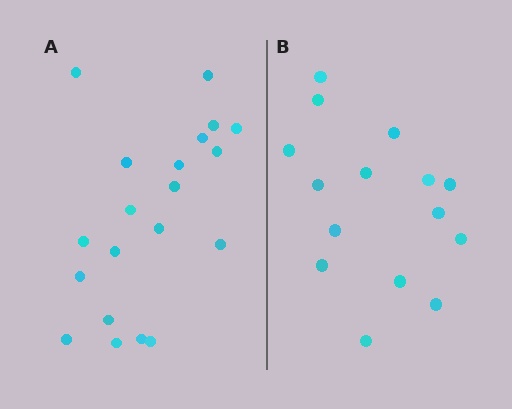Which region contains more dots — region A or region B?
Region A (the left region) has more dots.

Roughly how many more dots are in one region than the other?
Region A has about 5 more dots than region B.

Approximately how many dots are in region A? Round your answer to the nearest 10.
About 20 dots.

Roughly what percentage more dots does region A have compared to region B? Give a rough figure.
About 35% more.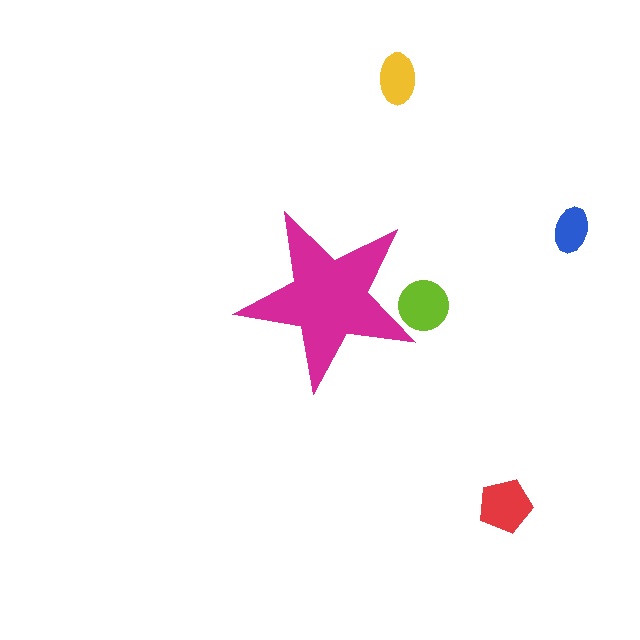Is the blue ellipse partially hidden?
No, the blue ellipse is fully visible.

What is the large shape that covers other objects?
A magenta star.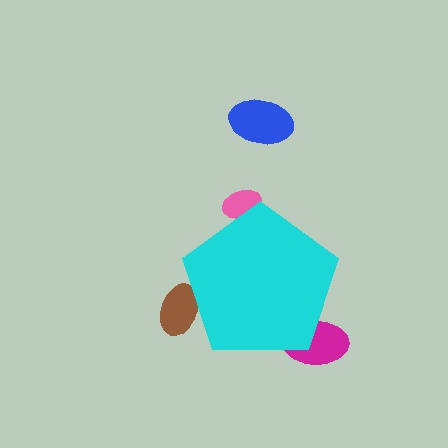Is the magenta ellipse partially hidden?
Yes, the magenta ellipse is partially hidden behind the cyan pentagon.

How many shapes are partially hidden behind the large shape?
3 shapes are partially hidden.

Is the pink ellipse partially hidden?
Yes, the pink ellipse is partially hidden behind the cyan pentagon.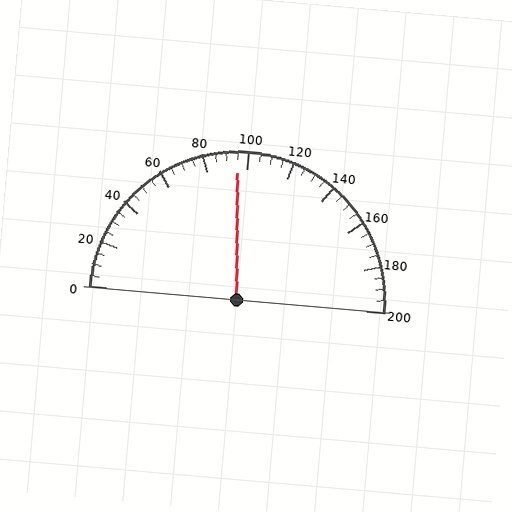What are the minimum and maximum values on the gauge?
The gauge ranges from 0 to 200.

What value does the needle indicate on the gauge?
The needle indicates approximately 95.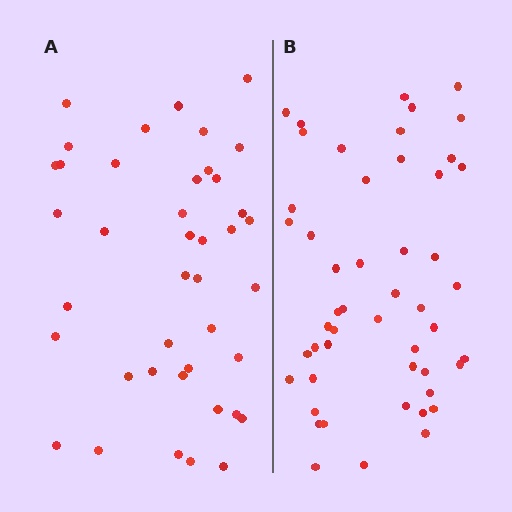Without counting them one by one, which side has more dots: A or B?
Region B (the right region) has more dots.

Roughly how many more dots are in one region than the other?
Region B has roughly 8 or so more dots than region A.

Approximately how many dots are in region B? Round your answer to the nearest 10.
About 50 dots.